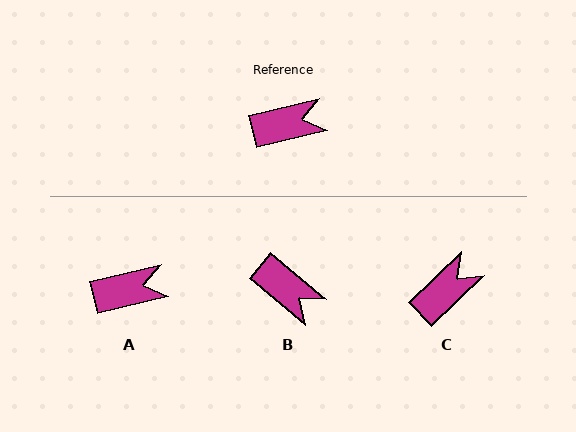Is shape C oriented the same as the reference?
No, it is off by about 31 degrees.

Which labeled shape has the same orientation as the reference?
A.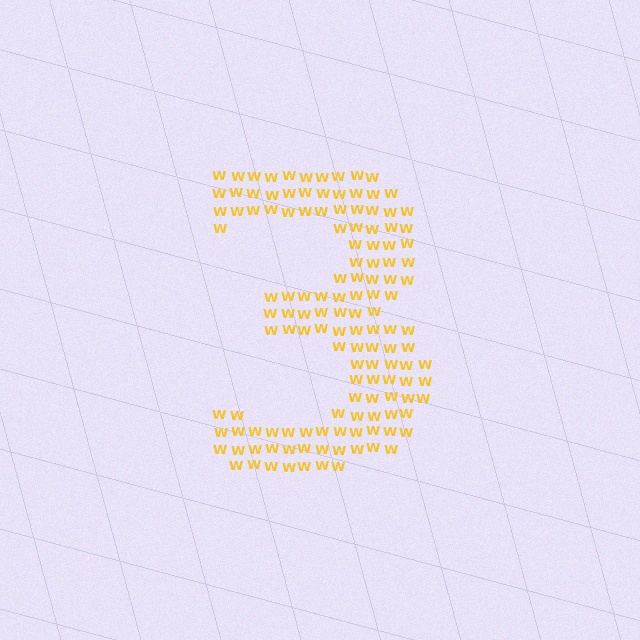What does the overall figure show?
The overall figure shows the digit 3.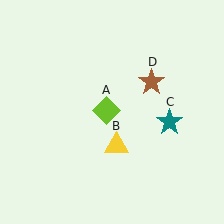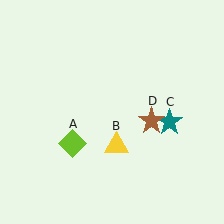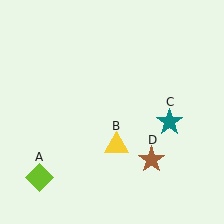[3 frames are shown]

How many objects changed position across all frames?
2 objects changed position: lime diamond (object A), brown star (object D).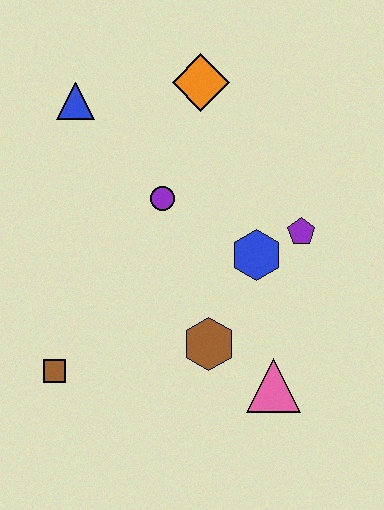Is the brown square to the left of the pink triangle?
Yes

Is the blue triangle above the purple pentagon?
Yes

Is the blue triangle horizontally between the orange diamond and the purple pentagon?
No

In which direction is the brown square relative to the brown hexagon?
The brown square is to the left of the brown hexagon.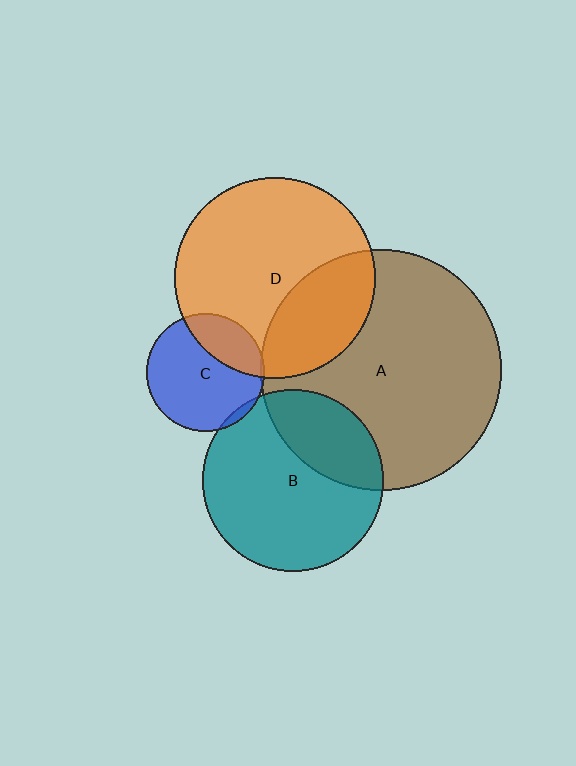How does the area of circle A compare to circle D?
Approximately 1.4 times.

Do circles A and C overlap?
Yes.